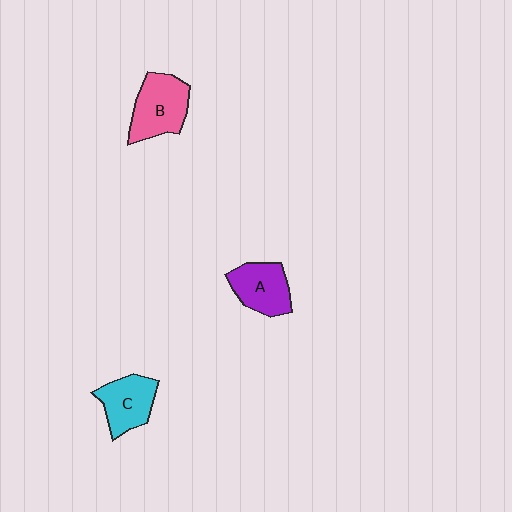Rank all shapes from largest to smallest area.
From largest to smallest: B (pink), C (cyan), A (purple).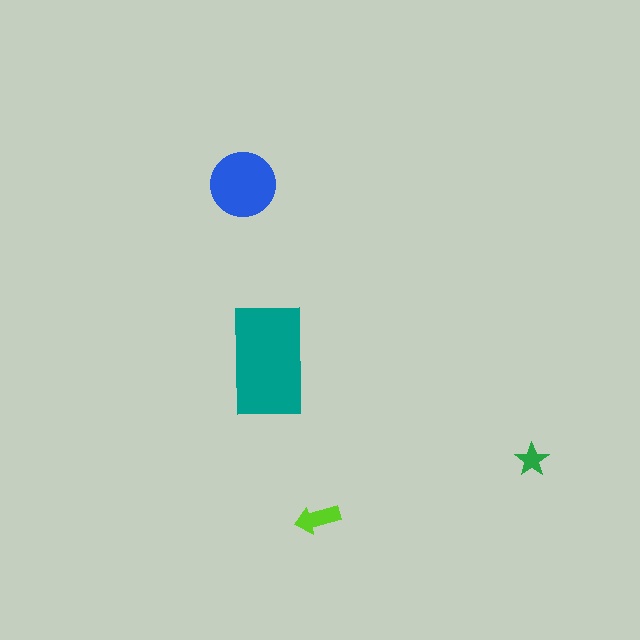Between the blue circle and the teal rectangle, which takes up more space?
The teal rectangle.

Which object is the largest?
The teal rectangle.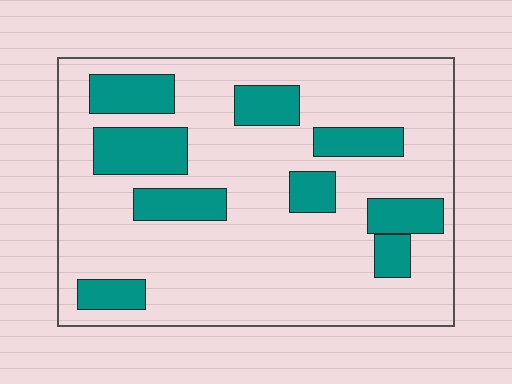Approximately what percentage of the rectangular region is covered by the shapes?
Approximately 25%.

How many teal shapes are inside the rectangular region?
9.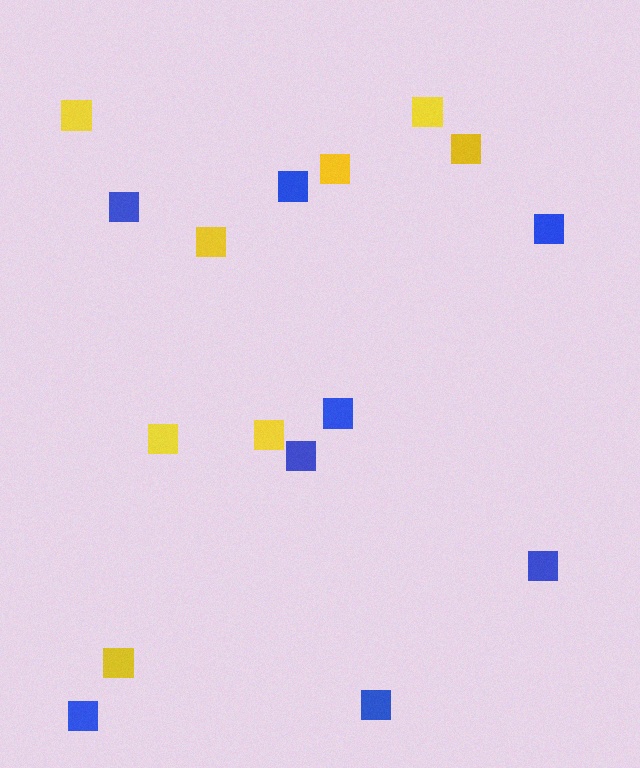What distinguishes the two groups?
There are 2 groups: one group of yellow squares (8) and one group of blue squares (8).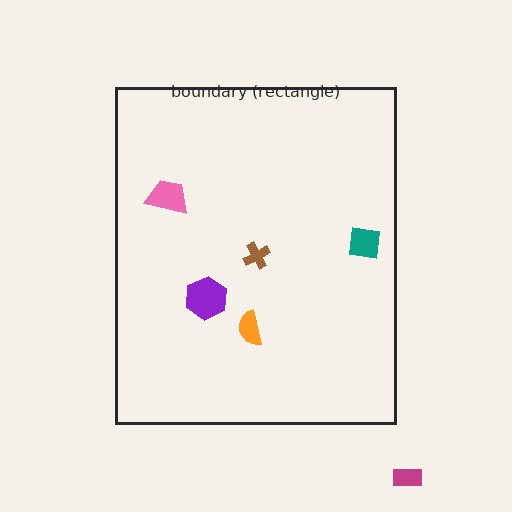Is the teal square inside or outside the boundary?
Inside.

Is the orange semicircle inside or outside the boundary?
Inside.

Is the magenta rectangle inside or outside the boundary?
Outside.